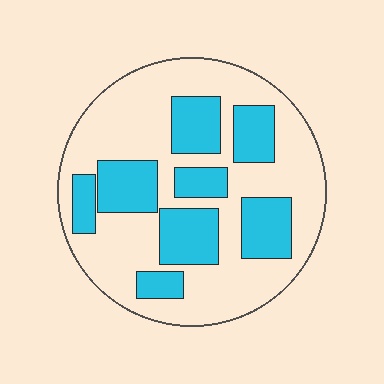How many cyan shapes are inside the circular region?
8.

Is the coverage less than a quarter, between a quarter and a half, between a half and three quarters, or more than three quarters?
Between a quarter and a half.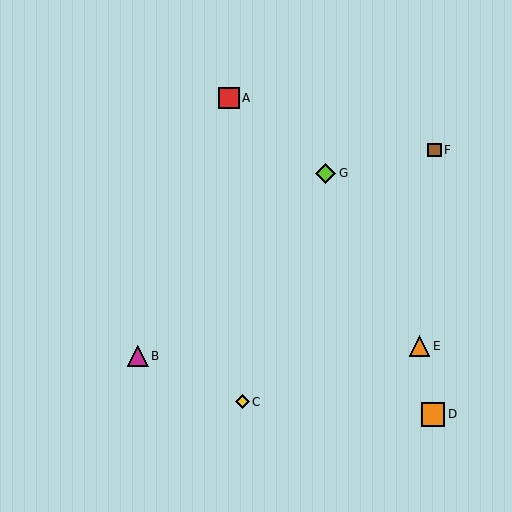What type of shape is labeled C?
Shape C is a yellow diamond.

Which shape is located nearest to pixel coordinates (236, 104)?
The red square (labeled A) at (229, 98) is nearest to that location.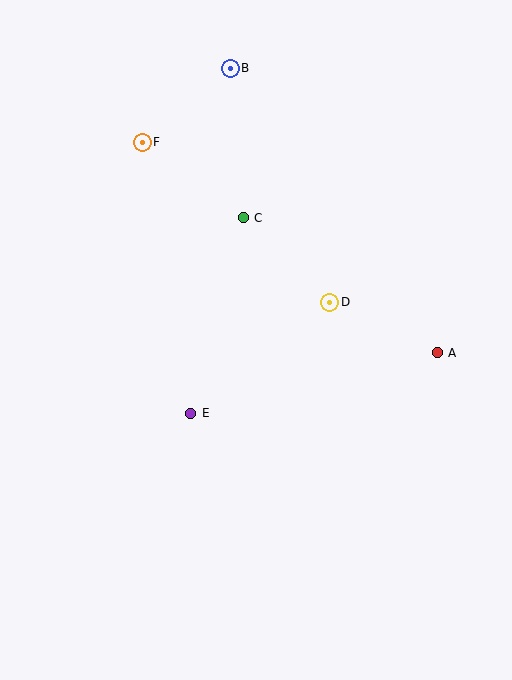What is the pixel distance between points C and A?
The distance between C and A is 236 pixels.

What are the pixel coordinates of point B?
Point B is at (230, 68).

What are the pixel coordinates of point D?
Point D is at (330, 302).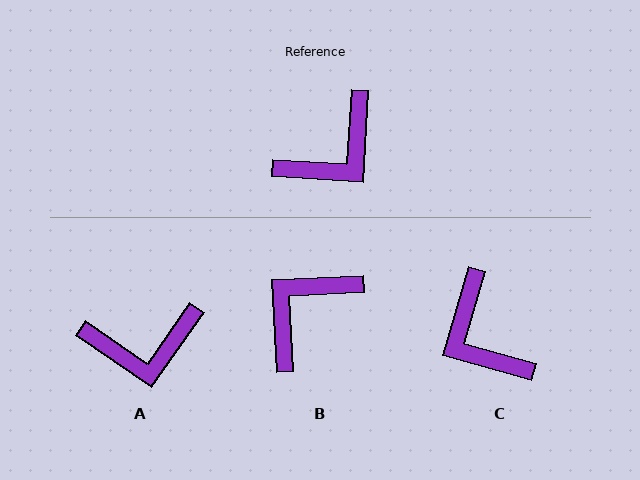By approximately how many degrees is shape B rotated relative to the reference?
Approximately 173 degrees clockwise.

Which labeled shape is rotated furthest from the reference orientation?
B, about 173 degrees away.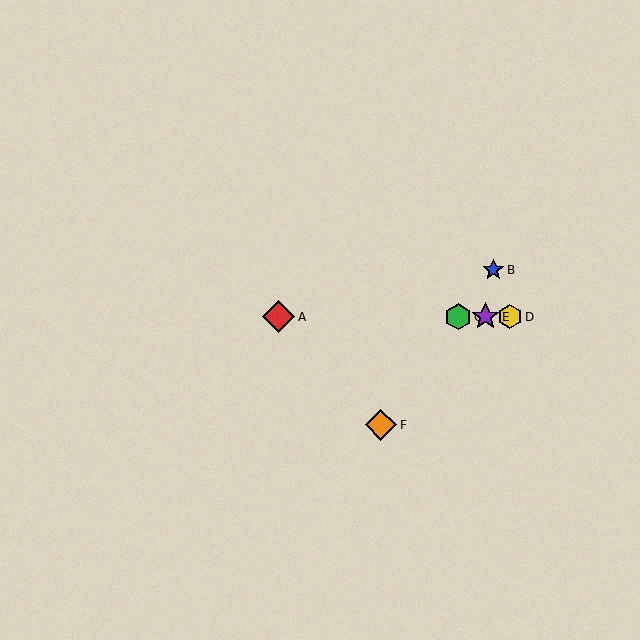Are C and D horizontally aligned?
Yes, both are at y≈317.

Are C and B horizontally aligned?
No, C is at y≈317 and B is at y≈270.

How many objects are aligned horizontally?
4 objects (A, C, D, E) are aligned horizontally.